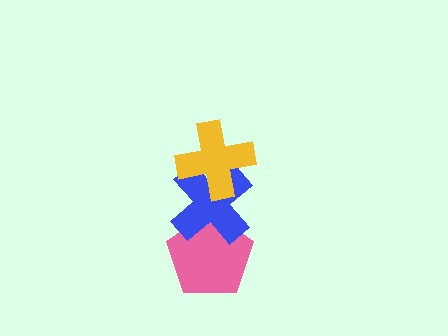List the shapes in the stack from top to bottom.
From top to bottom: the yellow cross, the blue cross, the pink pentagon.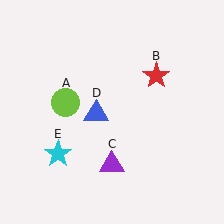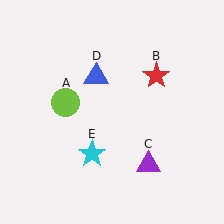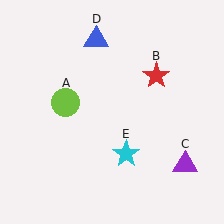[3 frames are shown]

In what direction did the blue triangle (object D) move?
The blue triangle (object D) moved up.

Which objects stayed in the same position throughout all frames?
Lime circle (object A) and red star (object B) remained stationary.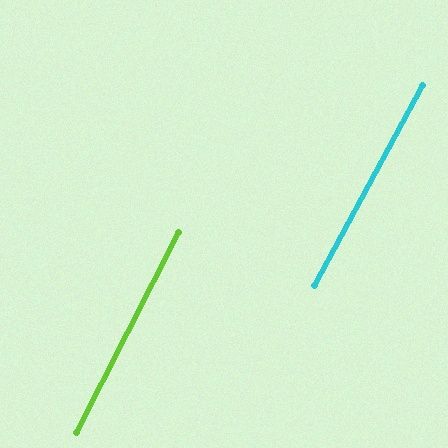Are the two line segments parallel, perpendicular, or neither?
Parallel — their directions differ by only 1.2°.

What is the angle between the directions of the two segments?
Approximately 1 degree.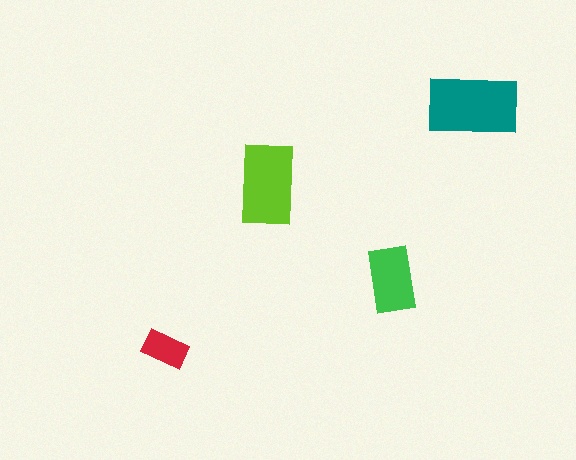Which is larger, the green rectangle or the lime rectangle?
The lime one.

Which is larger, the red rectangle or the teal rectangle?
The teal one.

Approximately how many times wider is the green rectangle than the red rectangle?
About 1.5 times wider.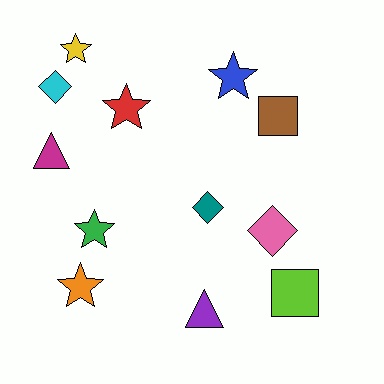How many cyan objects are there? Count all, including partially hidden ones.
There is 1 cyan object.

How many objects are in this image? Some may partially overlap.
There are 12 objects.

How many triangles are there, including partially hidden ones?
There are 2 triangles.